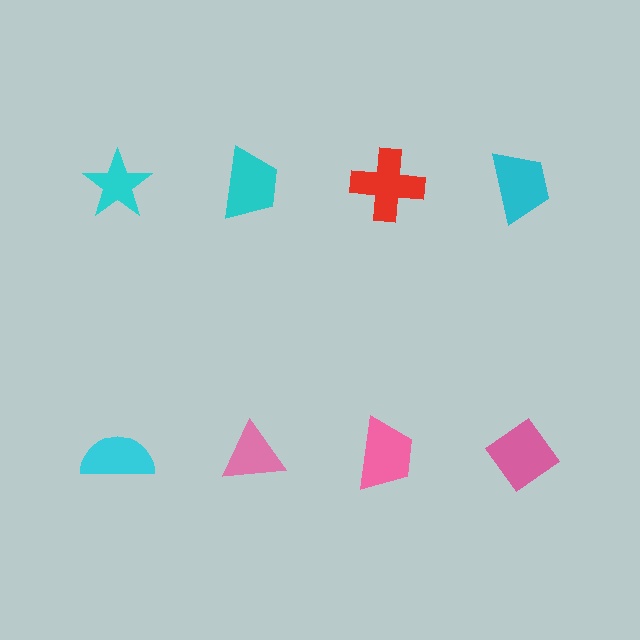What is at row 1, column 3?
A red cross.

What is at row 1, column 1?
A cyan star.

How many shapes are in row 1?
4 shapes.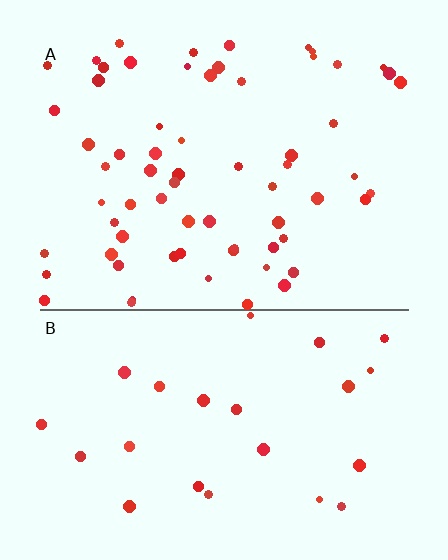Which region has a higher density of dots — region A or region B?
A (the top).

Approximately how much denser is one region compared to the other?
Approximately 2.6× — region A over region B.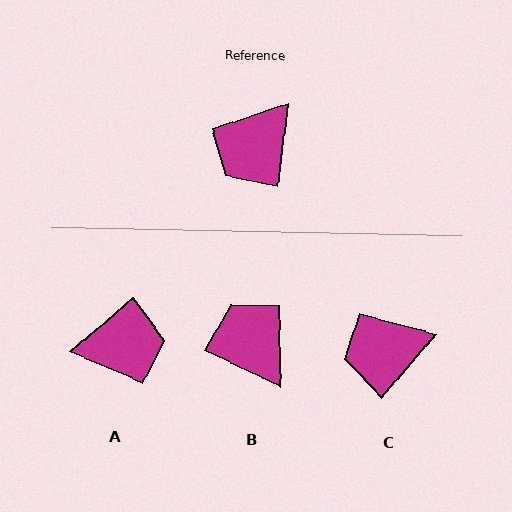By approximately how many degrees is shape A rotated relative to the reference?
Approximately 138 degrees counter-clockwise.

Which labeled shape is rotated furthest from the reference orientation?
A, about 138 degrees away.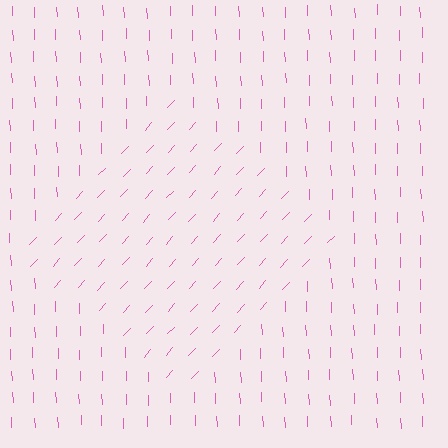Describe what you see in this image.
The image is filled with small pink line segments. A diamond region in the image has lines oriented differently from the surrounding lines, creating a visible texture boundary.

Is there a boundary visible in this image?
Yes, there is a texture boundary formed by a change in line orientation.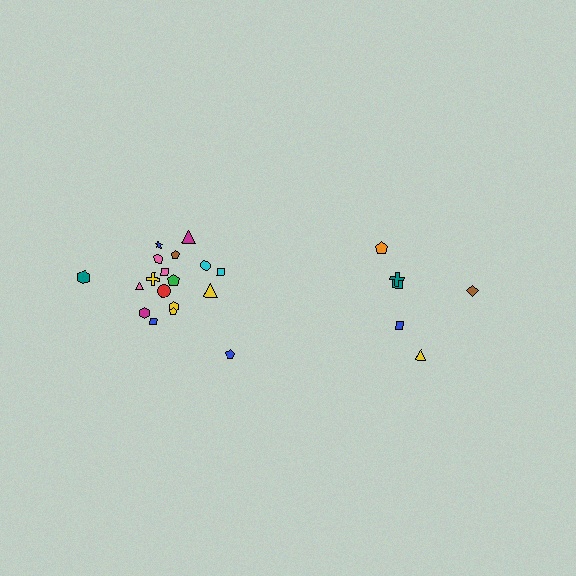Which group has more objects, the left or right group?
The left group.